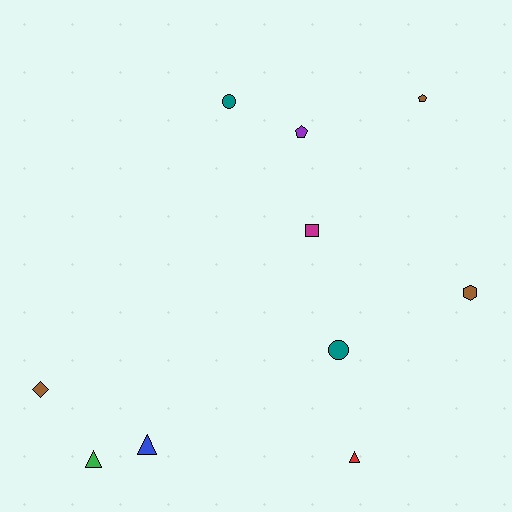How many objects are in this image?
There are 10 objects.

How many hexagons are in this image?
There is 1 hexagon.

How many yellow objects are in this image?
There are no yellow objects.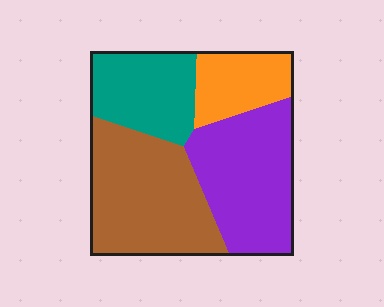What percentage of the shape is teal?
Teal covers around 20% of the shape.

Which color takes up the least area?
Orange, at roughly 15%.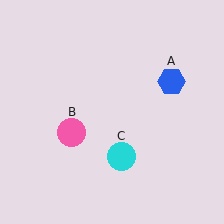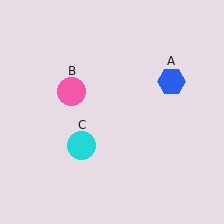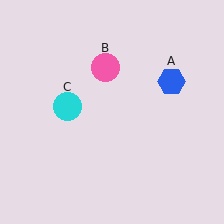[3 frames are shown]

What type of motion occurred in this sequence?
The pink circle (object B), cyan circle (object C) rotated clockwise around the center of the scene.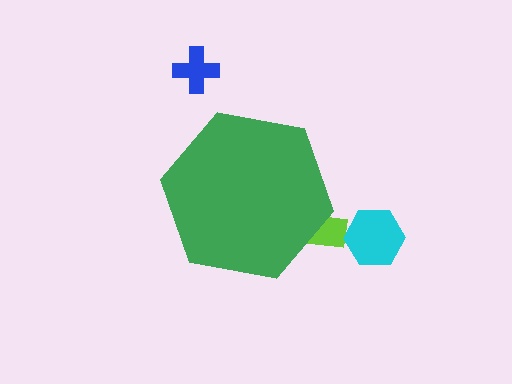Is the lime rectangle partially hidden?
Yes, the lime rectangle is partially hidden behind the green hexagon.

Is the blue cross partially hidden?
No, the blue cross is fully visible.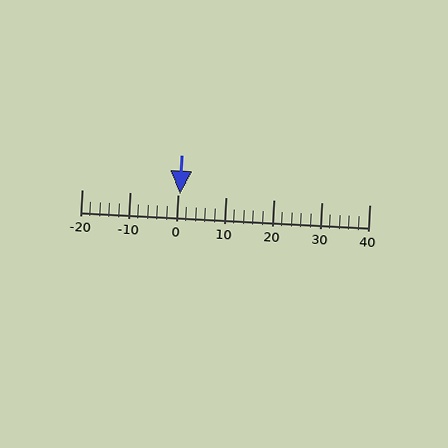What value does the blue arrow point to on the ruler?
The blue arrow points to approximately 0.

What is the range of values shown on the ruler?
The ruler shows values from -20 to 40.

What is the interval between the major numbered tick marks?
The major tick marks are spaced 10 units apart.